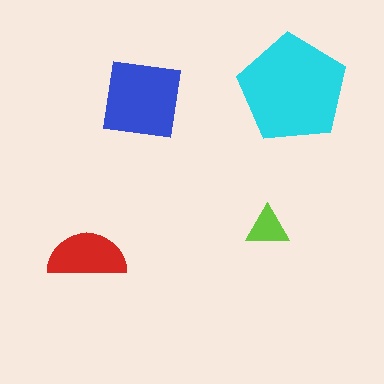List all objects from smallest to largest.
The lime triangle, the red semicircle, the blue square, the cyan pentagon.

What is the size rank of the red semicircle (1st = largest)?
3rd.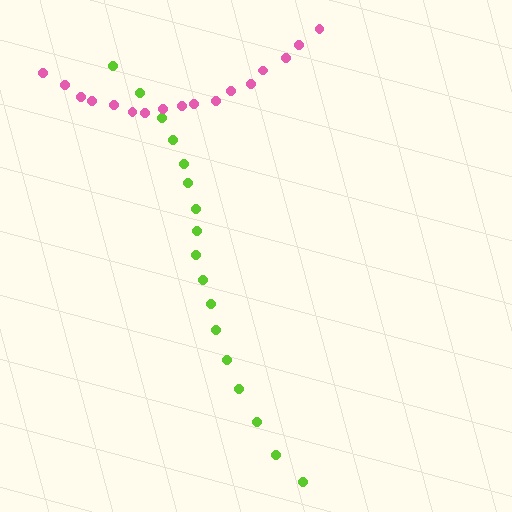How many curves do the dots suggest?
There are 2 distinct paths.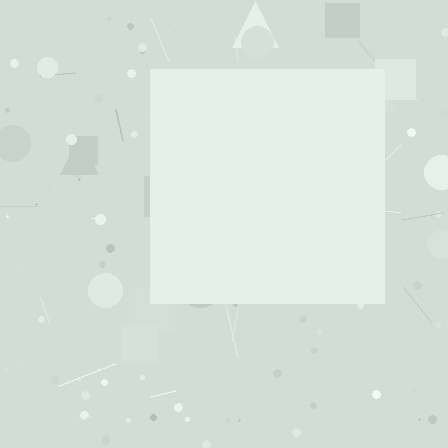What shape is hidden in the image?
A square is hidden in the image.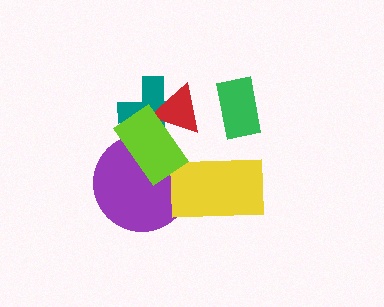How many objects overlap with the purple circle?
3 objects overlap with the purple circle.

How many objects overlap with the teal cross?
3 objects overlap with the teal cross.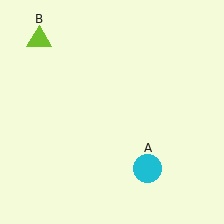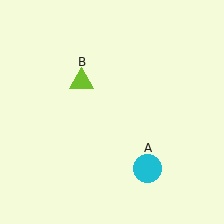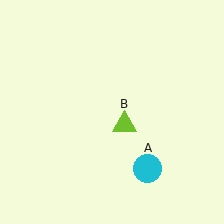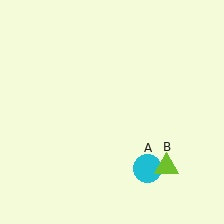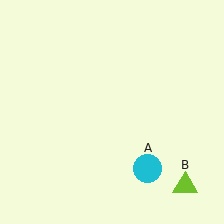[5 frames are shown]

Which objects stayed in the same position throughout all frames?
Cyan circle (object A) remained stationary.